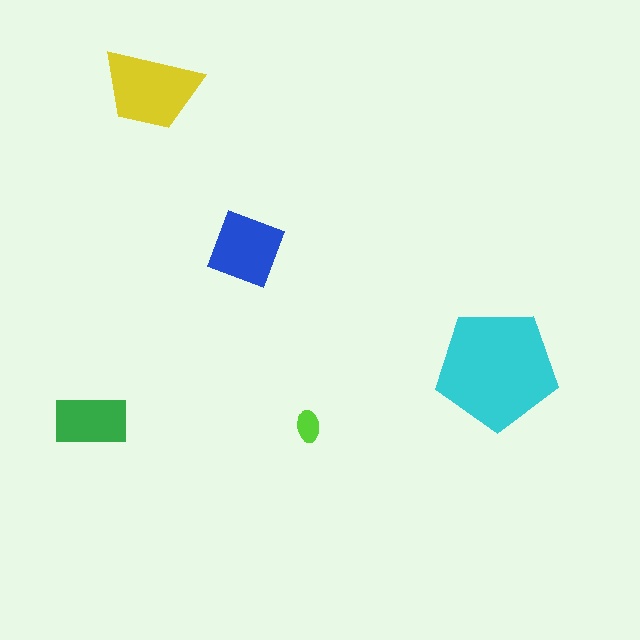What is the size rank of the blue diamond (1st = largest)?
3rd.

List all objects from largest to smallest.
The cyan pentagon, the yellow trapezoid, the blue diamond, the green rectangle, the lime ellipse.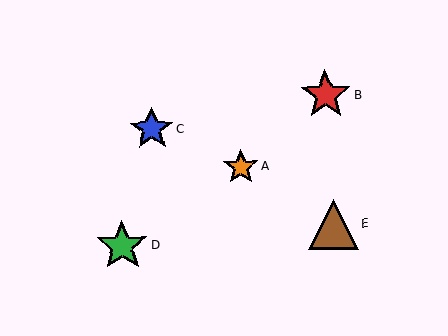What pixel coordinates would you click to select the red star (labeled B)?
Click at (326, 95) to select the red star B.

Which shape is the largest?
The green star (labeled D) is the largest.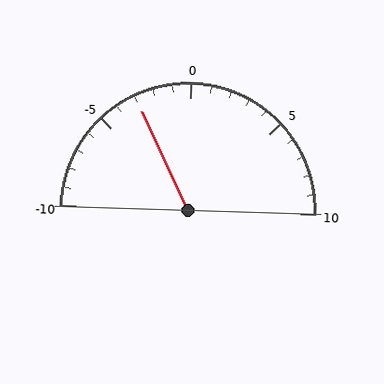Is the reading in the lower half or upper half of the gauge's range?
The reading is in the lower half of the range (-10 to 10).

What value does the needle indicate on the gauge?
The needle indicates approximately -3.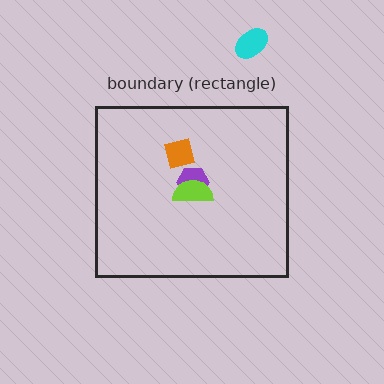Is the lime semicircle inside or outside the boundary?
Inside.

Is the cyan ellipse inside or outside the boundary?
Outside.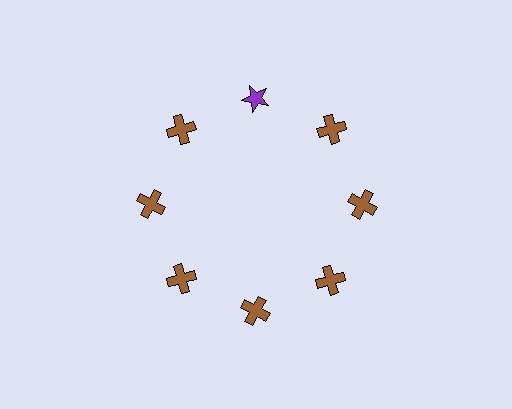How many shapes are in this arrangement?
There are 8 shapes arranged in a ring pattern.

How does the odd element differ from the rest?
It differs in both color (purple instead of brown) and shape (star instead of cross).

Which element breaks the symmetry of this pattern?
The purple star at roughly the 12 o'clock position breaks the symmetry. All other shapes are brown crosses.